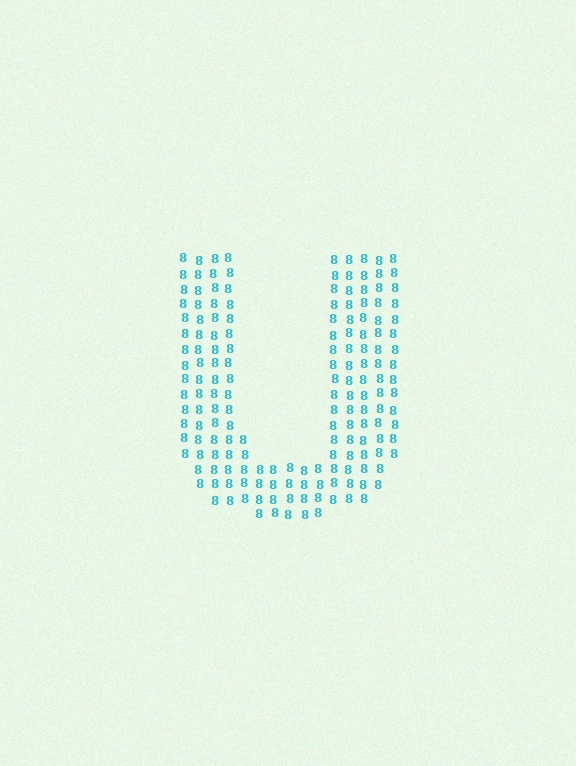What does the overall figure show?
The overall figure shows the letter U.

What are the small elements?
The small elements are digit 8's.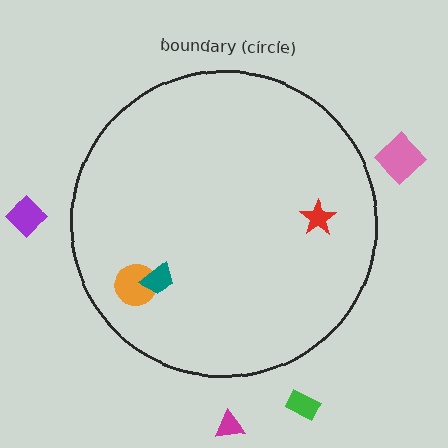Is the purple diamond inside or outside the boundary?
Outside.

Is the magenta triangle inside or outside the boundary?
Outside.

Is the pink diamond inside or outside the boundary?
Outside.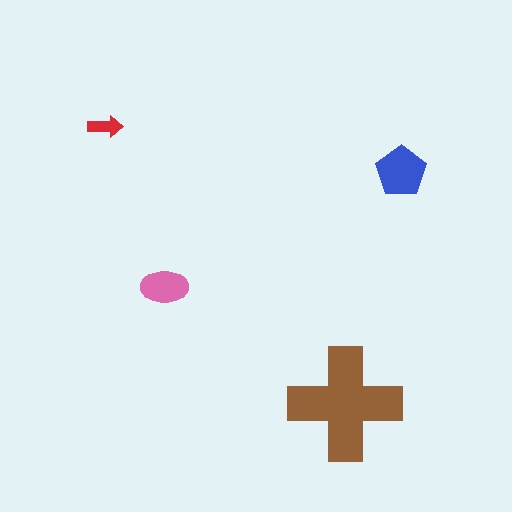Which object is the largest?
The brown cross.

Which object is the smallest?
The red arrow.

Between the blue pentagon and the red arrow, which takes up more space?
The blue pentagon.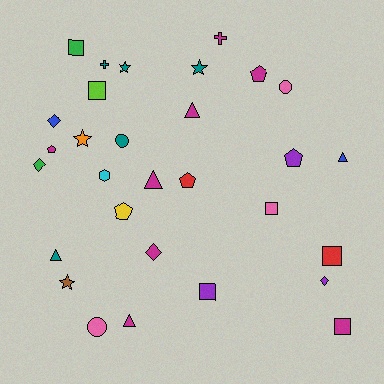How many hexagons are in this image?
There is 1 hexagon.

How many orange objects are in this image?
There is 1 orange object.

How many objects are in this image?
There are 30 objects.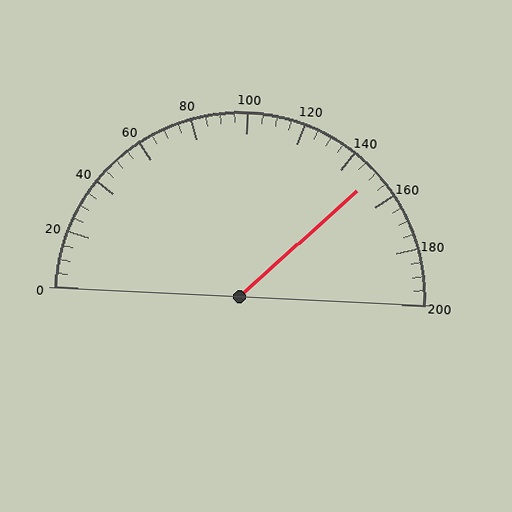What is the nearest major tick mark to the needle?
The nearest major tick mark is 160.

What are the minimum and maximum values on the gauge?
The gauge ranges from 0 to 200.